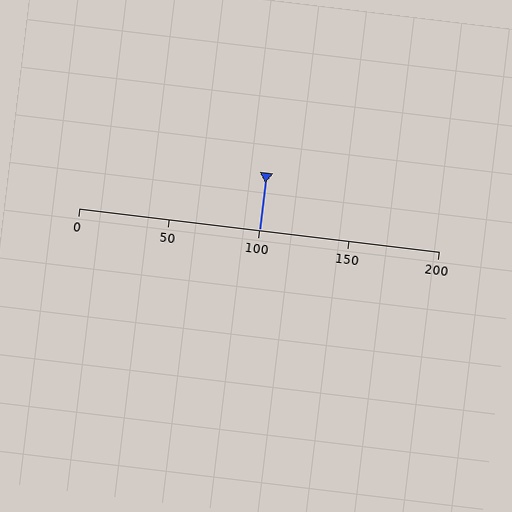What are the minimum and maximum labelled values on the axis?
The axis runs from 0 to 200.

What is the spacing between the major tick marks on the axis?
The major ticks are spaced 50 apart.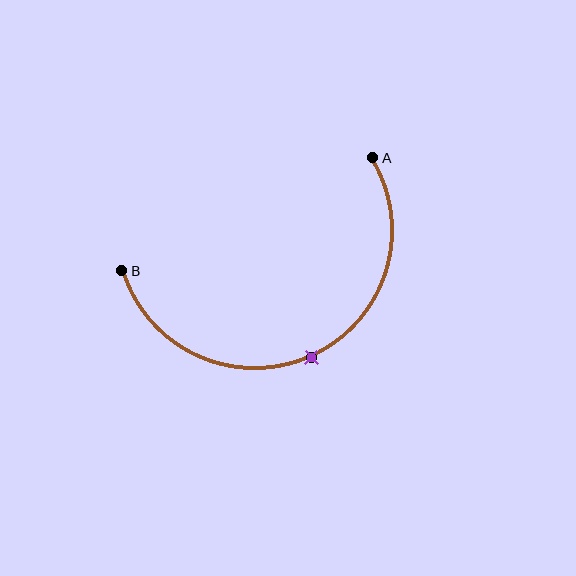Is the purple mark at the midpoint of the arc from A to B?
Yes. The purple mark lies on the arc at equal arc-length from both A and B — it is the arc midpoint.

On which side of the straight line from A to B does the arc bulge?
The arc bulges below the straight line connecting A and B.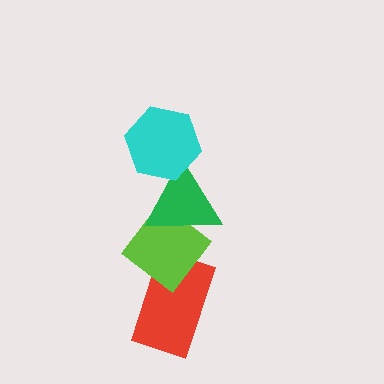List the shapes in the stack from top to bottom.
From top to bottom: the cyan hexagon, the green triangle, the lime diamond, the red rectangle.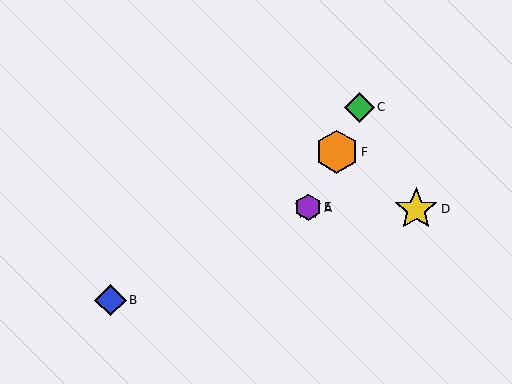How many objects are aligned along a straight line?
4 objects (A, C, E, F) are aligned along a straight line.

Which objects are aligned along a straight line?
Objects A, C, E, F are aligned along a straight line.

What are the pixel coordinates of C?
Object C is at (360, 107).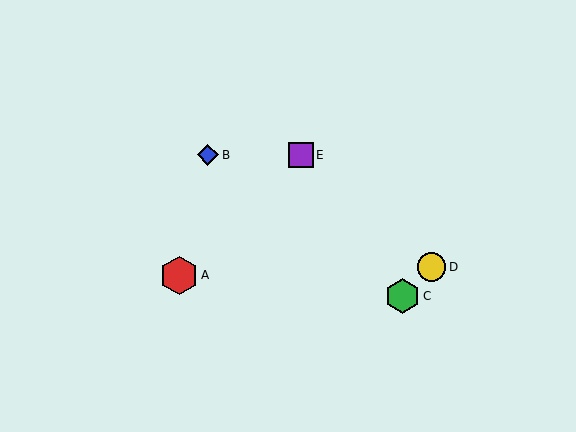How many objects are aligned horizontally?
2 objects (B, E) are aligned horizontally.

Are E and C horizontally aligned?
No, E is at y≈155 and C is at y≈296.